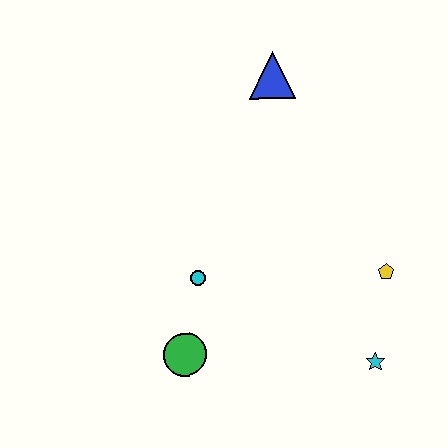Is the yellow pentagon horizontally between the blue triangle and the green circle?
No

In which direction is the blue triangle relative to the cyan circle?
The blue triangle is above the cyan circle.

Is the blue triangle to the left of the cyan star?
Yes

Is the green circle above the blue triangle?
No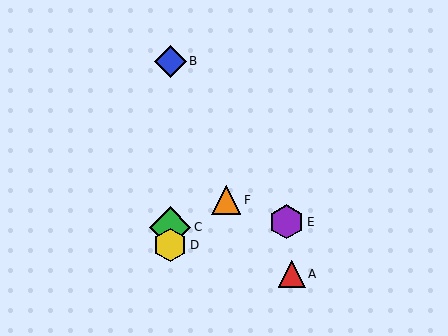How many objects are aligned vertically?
3 objects (B, C, D) are aligned vertically.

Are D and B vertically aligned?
Yes, both are at x≈170.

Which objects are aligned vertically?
Objects B, C, D are aligned vertically.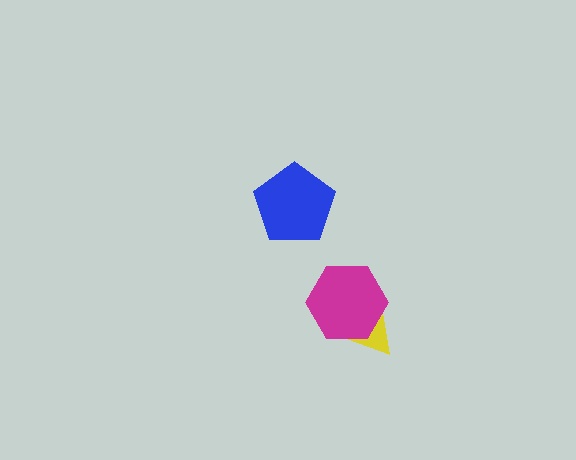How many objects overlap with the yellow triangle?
1 object overlaps with the yellow triangle.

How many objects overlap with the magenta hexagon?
1 object overlaps with the magenta hexagon.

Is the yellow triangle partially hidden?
Yes, it is partially covered by another shape.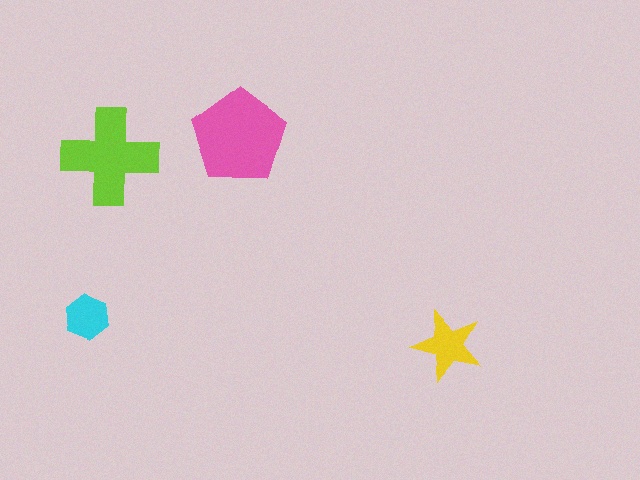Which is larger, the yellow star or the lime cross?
The lime cross.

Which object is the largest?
The pink pentagon.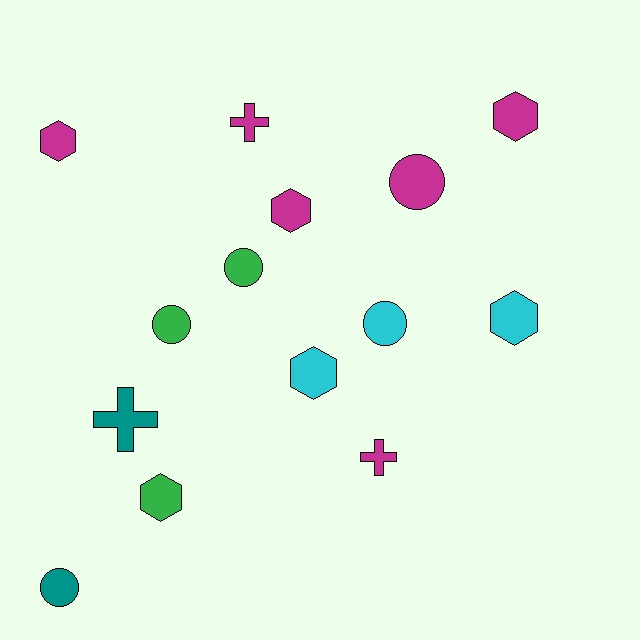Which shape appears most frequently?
Hexagon, with 6 objects.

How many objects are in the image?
There are 14 objects.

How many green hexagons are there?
There is 1 green hexagon.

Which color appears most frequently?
Magenta, with 6 objects.